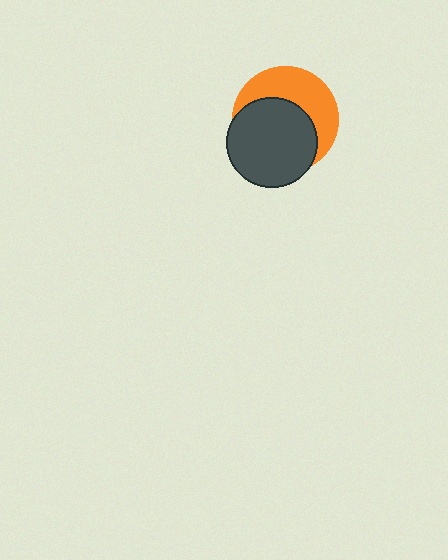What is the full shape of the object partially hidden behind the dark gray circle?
The partially hidden object is an orange circle.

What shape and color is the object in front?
The object in front is a dark gray circle.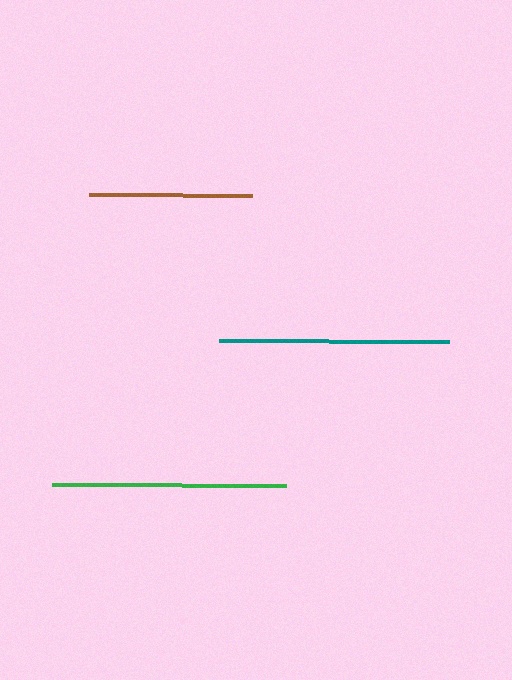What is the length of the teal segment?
The teal segment is approximately 229 pixels long.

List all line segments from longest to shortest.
From longest to shortest: green, teal, brown.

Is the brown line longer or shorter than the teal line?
The teal line is longer than the brown line.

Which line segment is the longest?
The green line is the longest at approximately 234 pixels.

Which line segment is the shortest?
The brown line is the shortest at approximately 163 pixels.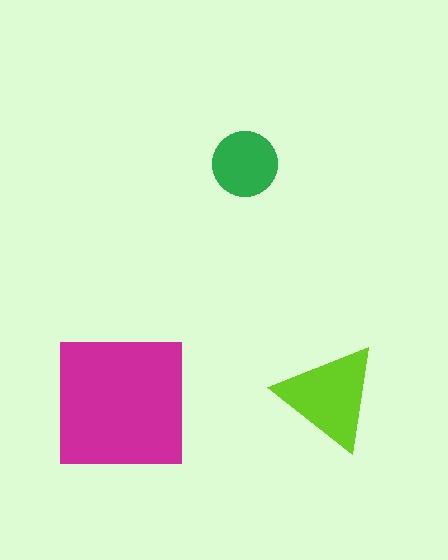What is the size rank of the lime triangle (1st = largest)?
2nd.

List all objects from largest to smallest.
The magenta square, the lime triangle, the green circle.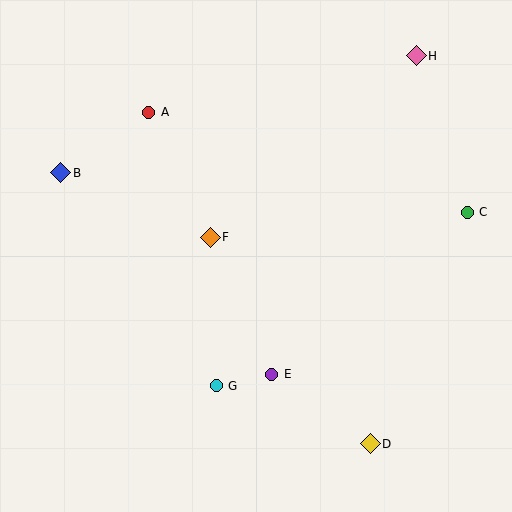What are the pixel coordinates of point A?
Point A is at (149, 112).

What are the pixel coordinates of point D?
Point D is at (370, 444).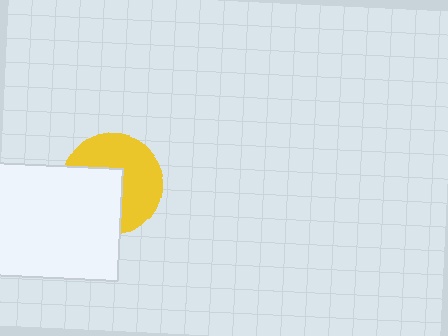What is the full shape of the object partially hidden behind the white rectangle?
The partially hidden object is a yellow circle.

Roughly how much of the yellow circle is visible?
About half of it is visible (roughly 57%).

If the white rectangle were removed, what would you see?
You would see the complete yellow circle.